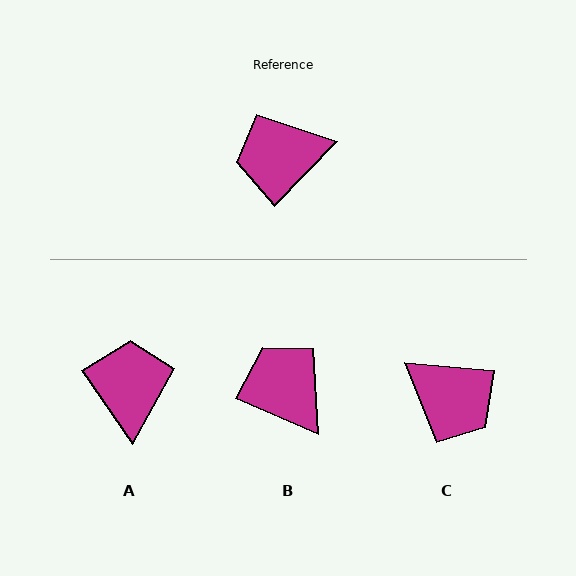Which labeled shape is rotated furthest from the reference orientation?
C, about 129 degrees away.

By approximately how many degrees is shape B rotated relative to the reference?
Approximately 69 degrees clockwise.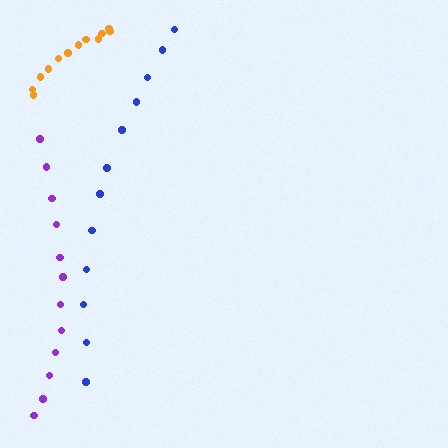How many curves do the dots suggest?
There are 3 distinct paths.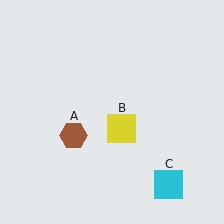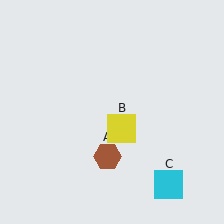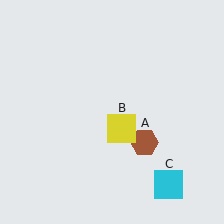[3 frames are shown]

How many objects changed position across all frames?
1 object changed position: brown hexagon (object A).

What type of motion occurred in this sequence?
The brown hexagon (object A) rotated counterclockwise around the center of the scene.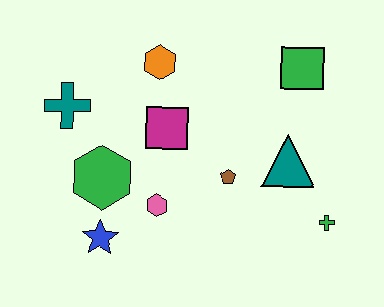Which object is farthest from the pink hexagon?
The green square is farthest from the pink hexagon.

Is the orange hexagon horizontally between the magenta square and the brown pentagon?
No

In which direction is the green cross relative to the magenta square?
The green cross is to the right of the magenta square.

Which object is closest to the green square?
The teal triangle is closest to the green square.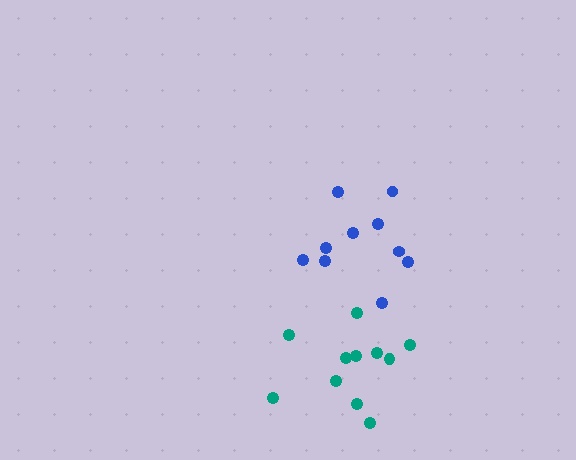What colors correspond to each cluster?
The clusters are colored: blue, teal.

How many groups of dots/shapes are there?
There are 2 groups.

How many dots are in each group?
Group 1: 10 dots, Group 2: 11 dots (21 total).